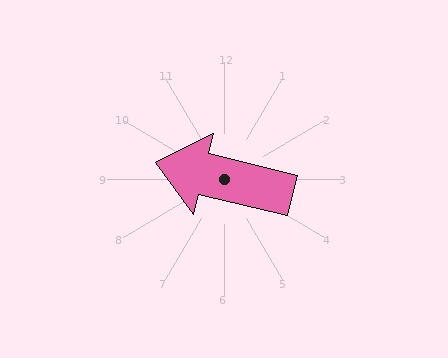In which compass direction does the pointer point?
West.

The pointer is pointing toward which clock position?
Roughly 9 o'clock.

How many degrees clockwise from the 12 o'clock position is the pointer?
Approximately 284 degrees.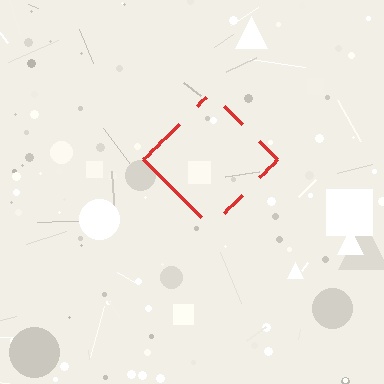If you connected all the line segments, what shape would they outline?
They would outline a diamond.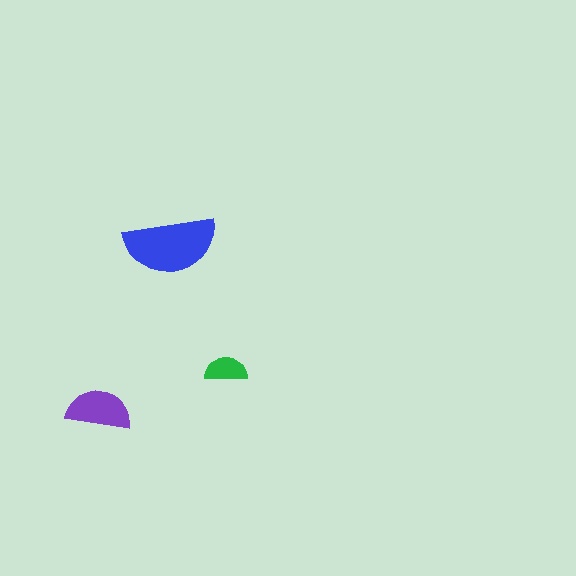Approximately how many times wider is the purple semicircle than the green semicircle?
About 1.5 times wider.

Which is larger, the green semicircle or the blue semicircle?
The blue one.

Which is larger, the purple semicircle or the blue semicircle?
The blue one.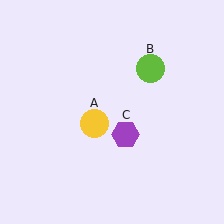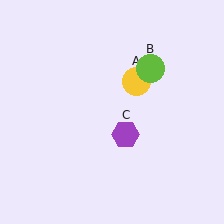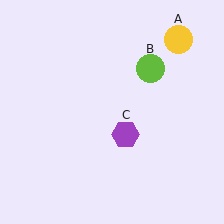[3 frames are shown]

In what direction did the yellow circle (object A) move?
The yellow circle (object A) moved up and to the right.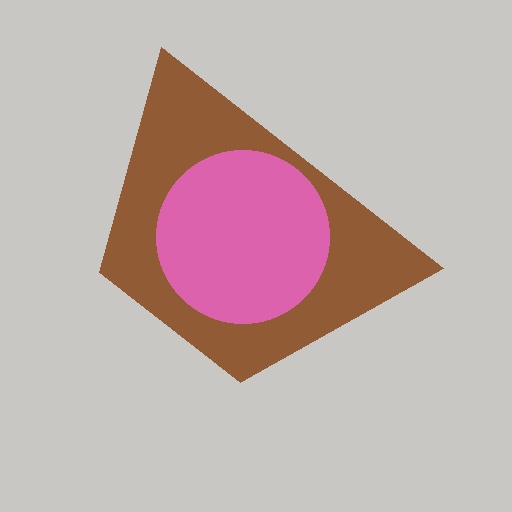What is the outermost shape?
The brown trapezoid.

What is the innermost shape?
The pink circle.